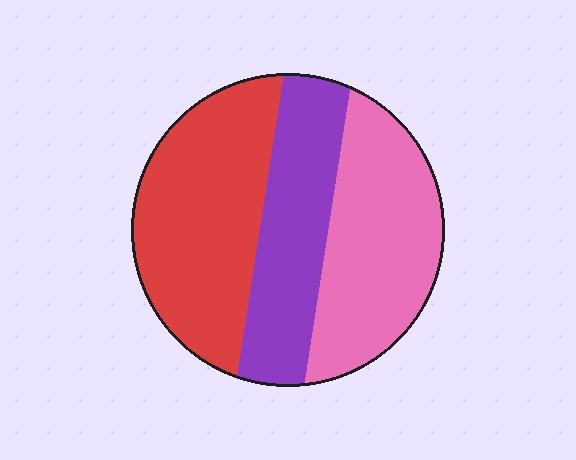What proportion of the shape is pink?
Pink covers roughly 35% of the shape.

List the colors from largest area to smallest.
From largest to smallest: red, pink, purple.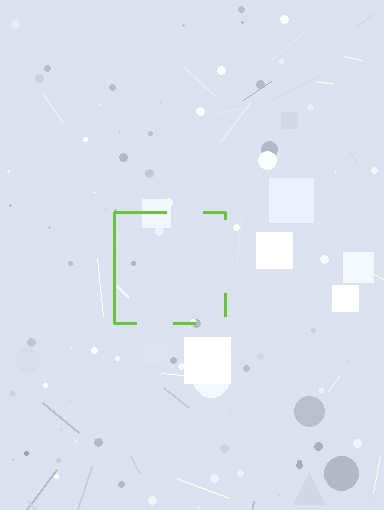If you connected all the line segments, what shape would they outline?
They would outline a square.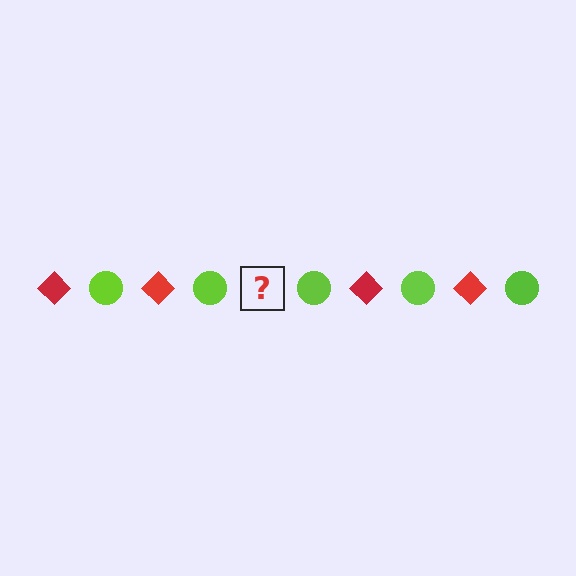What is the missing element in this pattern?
The missing element is a red diamond.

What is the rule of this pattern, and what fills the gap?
The rule is that the pattern alternates between red diamond and lime circle. The gap should be filled with a red diamond.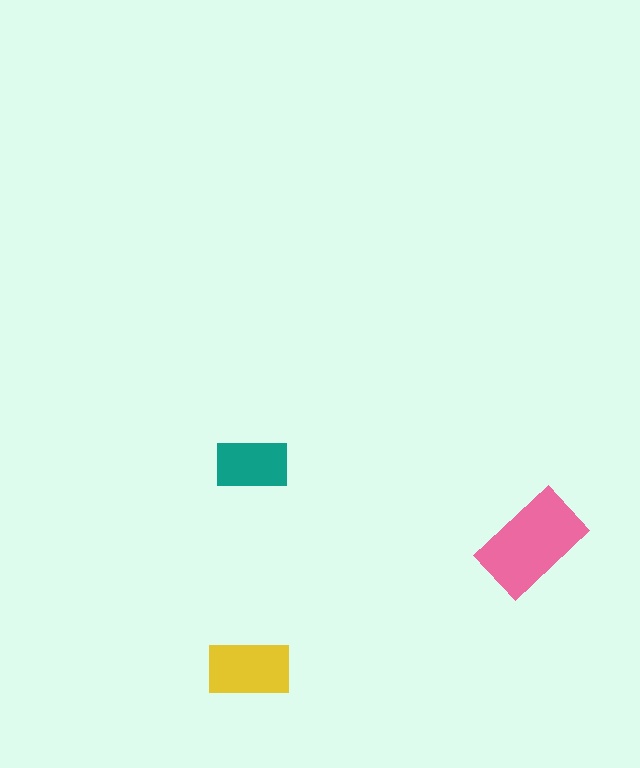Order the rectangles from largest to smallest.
the pink one, the yellow one, the teal one.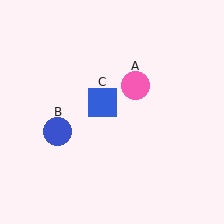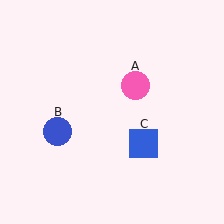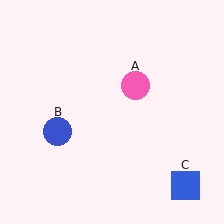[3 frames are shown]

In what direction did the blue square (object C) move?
The blue square (object C) moved down and to the right.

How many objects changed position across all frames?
1 object changed position: blue square (object C).